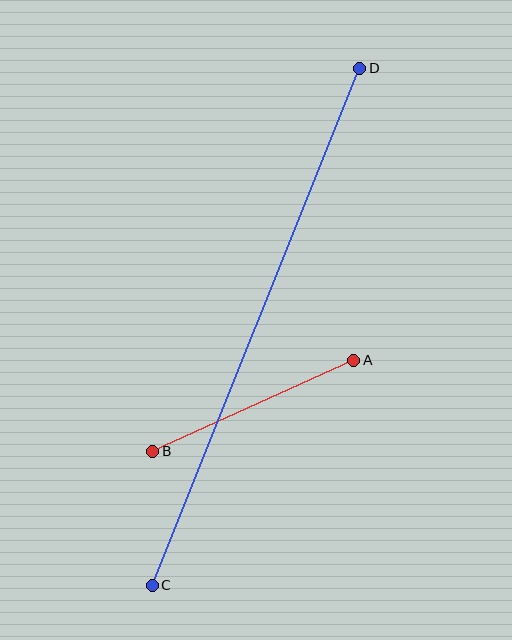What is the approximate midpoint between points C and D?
The midpoint is at approximately (256, 327) pixels.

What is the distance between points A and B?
The distance is approximately 221 pixels.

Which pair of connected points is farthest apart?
Points C and D are farthest apart.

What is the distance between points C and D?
The distance is approximately 557 pixels.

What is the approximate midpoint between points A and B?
The midpoint is at approximately (253, 406) pixels.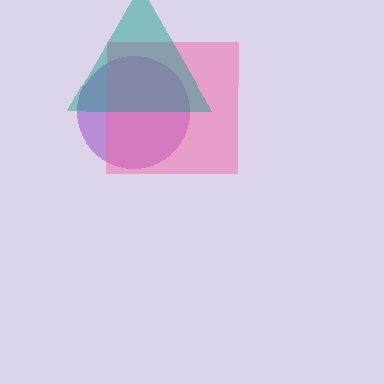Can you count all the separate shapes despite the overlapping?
Yes, there are 3 separate shapes.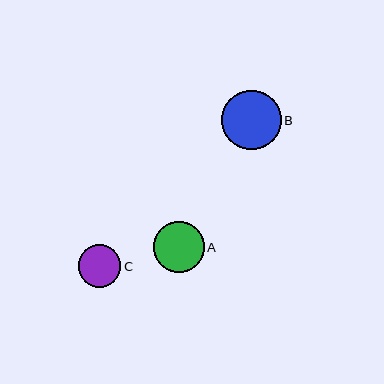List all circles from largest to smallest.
From largest to smallest: B, A, C.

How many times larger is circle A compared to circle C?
Circle A is approximately 1.2 times the size of circle C.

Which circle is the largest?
Circle B is the largest with a size of approximately 59 pixels.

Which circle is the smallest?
Circle C is the smallest with a size of approximately 42 pixels.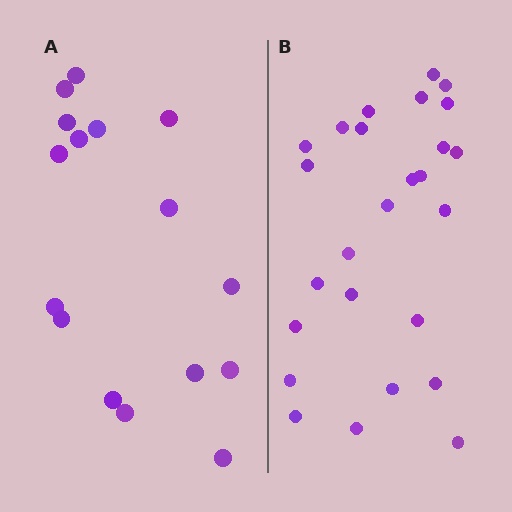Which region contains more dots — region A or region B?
Region B (the right region) has more dots.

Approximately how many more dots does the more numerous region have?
Region B has roughly 10 or so more dots than region A.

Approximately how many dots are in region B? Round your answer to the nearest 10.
About 30 dots. (The exact count is 26, which rounds to 30.)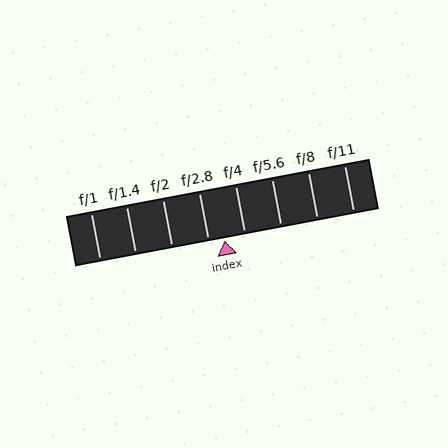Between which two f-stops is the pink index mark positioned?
The index mark is between f/2.8 and f/4.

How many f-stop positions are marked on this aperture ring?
There are 8 f-stop positions marked.